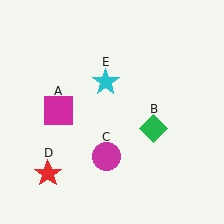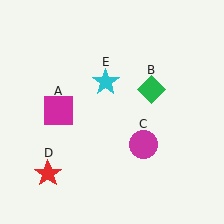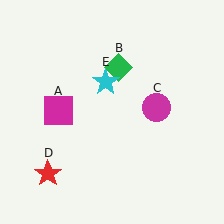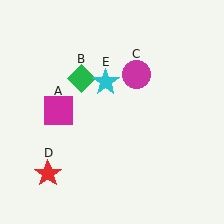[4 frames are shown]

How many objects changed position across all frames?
2 objects changed position: green diamond (object B), magenta circle (object C).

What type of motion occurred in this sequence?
The green diamond (object B), magenta circle (object C) rotated counterclockwise around the center of the scene.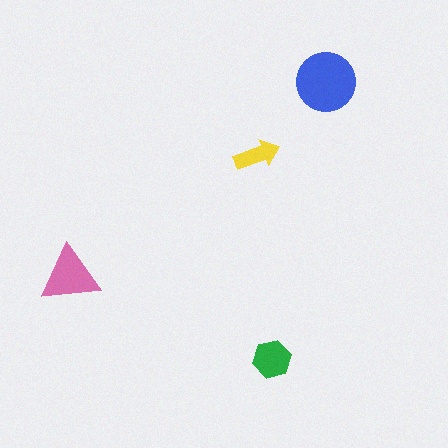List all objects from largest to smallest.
The blue circle, the pink triangle, the green hexagon, the yellow arrow.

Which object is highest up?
The blue circle is topmost.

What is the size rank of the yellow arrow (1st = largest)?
4th.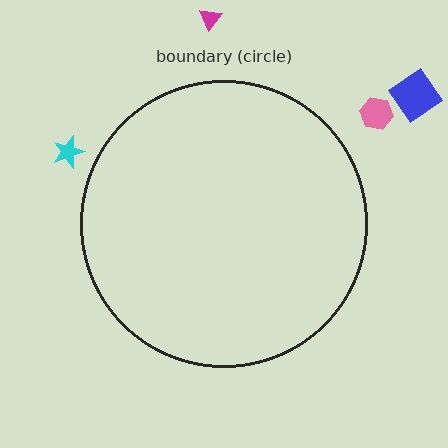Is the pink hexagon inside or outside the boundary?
Outside.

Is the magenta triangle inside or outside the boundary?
Outside.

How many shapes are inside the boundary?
0 inside, 4 outside.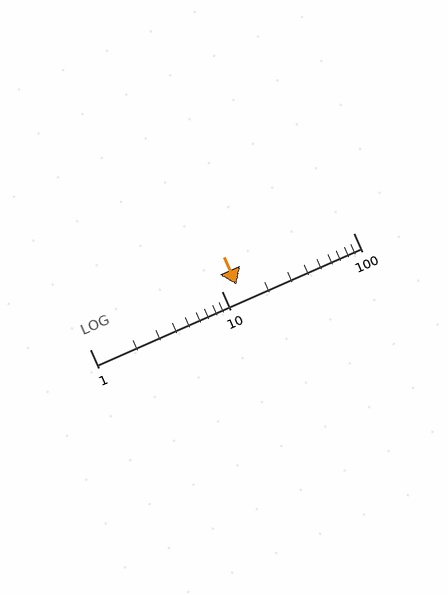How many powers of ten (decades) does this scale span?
The scale spans 2 decades, from 1 to 100.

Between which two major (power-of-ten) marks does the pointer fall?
The pointer is between 10 and 100.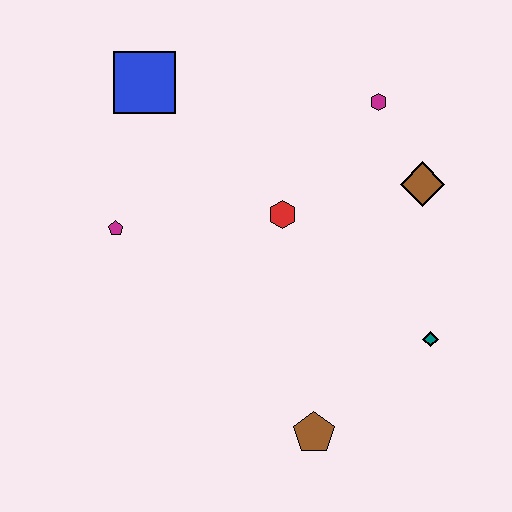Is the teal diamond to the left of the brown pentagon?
No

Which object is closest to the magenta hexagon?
The brown diamond is closest to the magenta hexagon.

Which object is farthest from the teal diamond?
The blue square is farthest from the teal diamond.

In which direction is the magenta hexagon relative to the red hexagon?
The magenta hexagon is above the red hexagon.